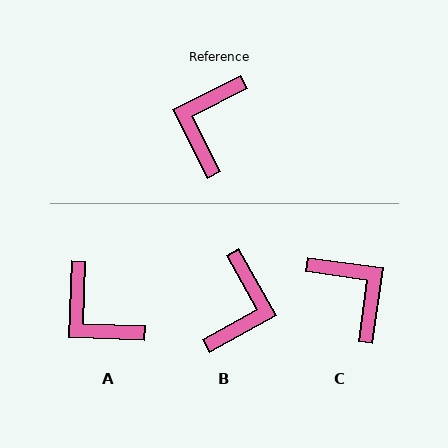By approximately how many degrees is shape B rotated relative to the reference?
Approximately 178 degrees clockwise.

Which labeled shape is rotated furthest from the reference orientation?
B, about 178 degrees away.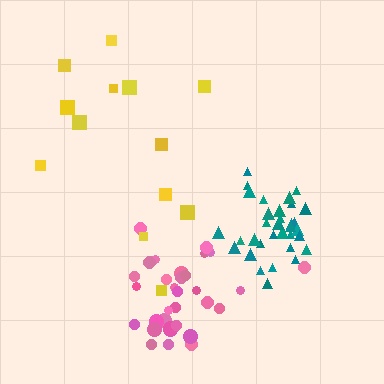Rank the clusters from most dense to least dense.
teal, pink, yellow.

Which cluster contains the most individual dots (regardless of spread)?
Pink (33).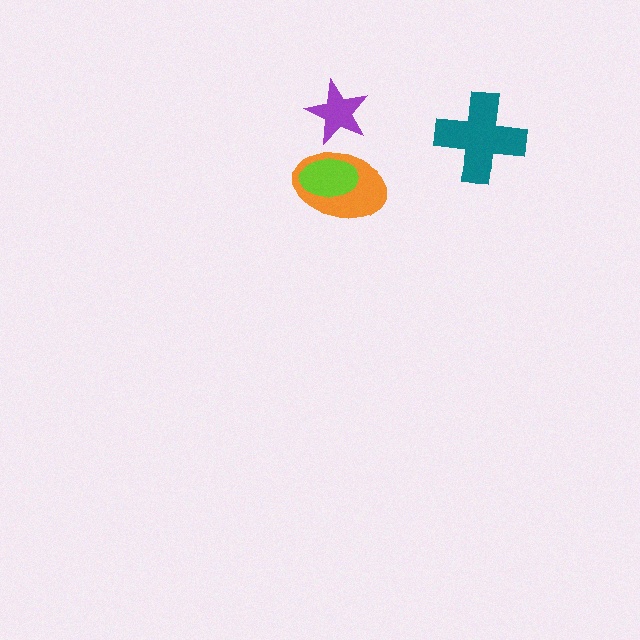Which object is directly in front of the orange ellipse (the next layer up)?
The purple star is directly in front of the orange ellipse.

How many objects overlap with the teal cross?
0 objects overlap with the teal cross.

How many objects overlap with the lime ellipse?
1 object overlaps with the lime ellipse.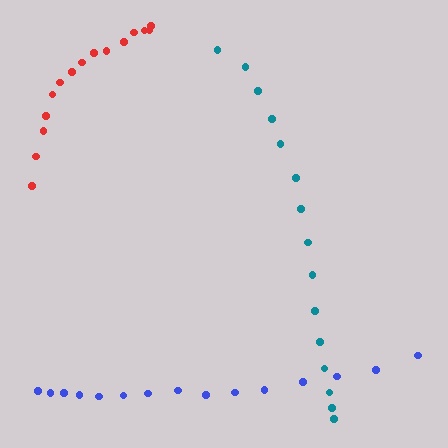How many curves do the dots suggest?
There are 3 distinct paths.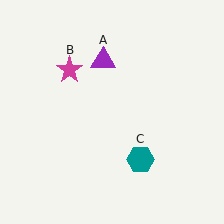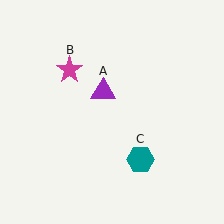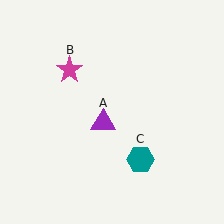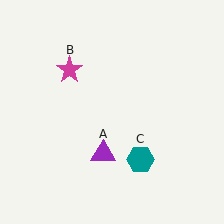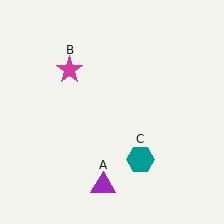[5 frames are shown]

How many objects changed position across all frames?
1 object changed position: purple triangle (object A).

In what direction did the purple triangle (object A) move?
The purple triangle (object A) moved down.